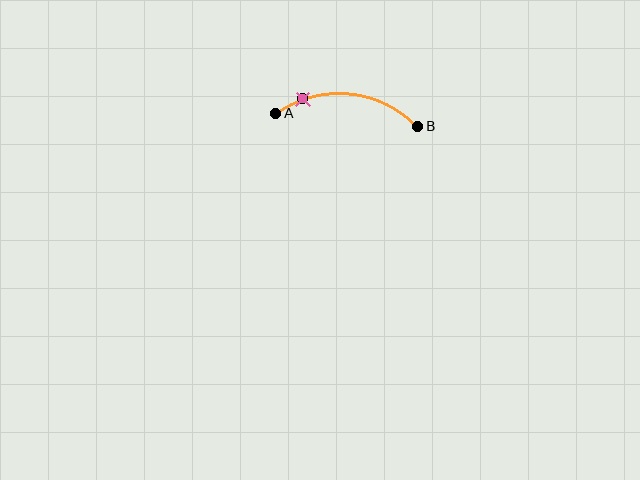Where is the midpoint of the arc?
The arc midpoint is the point on the curve farthest from the straight line joining A and B. It sits above that line.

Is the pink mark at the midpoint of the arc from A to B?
No. The pink mark lies on the arc but is closer to endpoint A. The arc midpoint would be at the point on the curve equidistant along the arc from both A and B.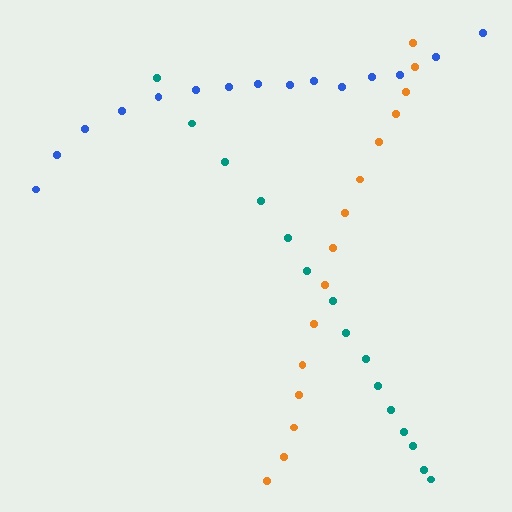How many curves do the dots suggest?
There are 3 distinct paths.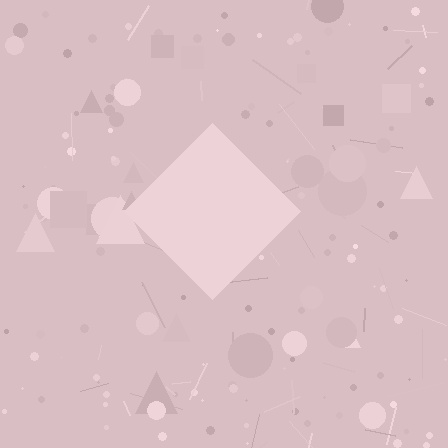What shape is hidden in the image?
A diamond is hidden in the image.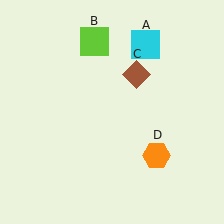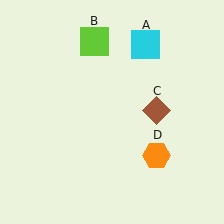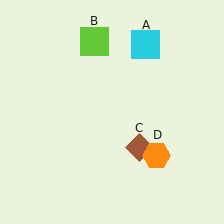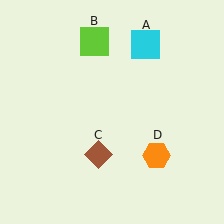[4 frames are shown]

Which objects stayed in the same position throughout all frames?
Cyan square (object A) and lime square (object B) and orange hexagon (object D) remained stationary.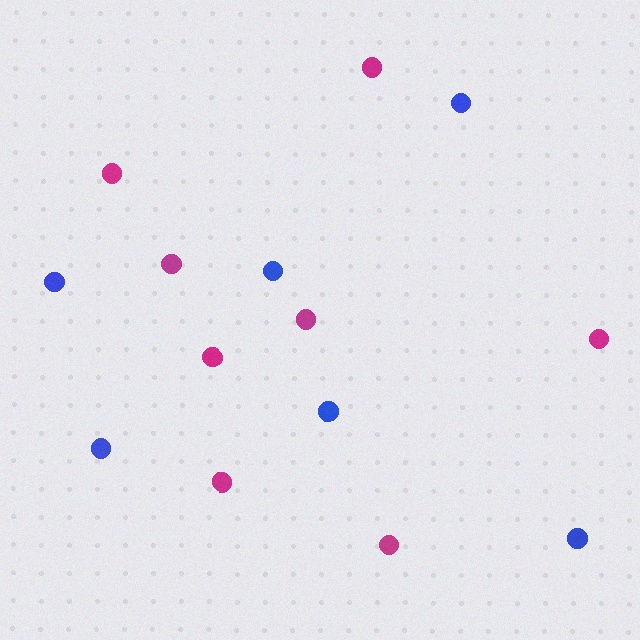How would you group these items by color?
There are 2 groups: one group of magenta circles (8) and one group of blue circles (6).